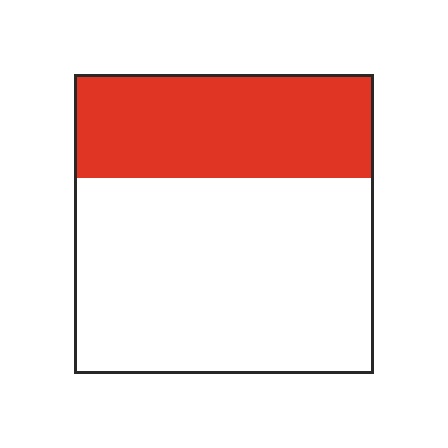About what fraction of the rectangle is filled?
About one third (1/3).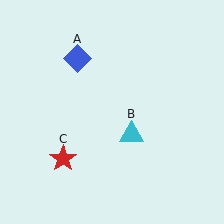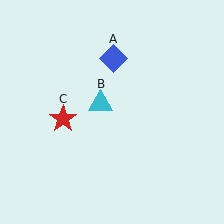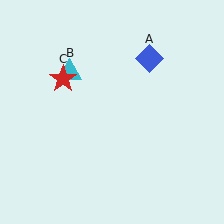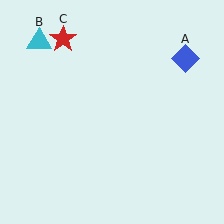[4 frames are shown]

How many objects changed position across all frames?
3 objects changed position: blue diamond (object A), cyan triangle (object B), red star (object C).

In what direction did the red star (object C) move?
The red star (object C) moved up.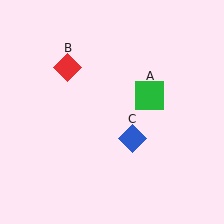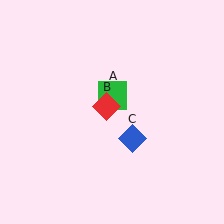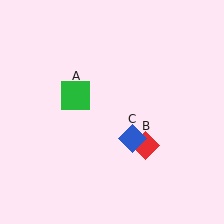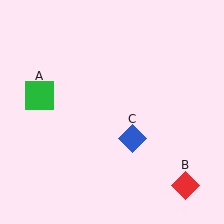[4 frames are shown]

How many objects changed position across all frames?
2 objects changed position: green square (object A), red diamond (object B).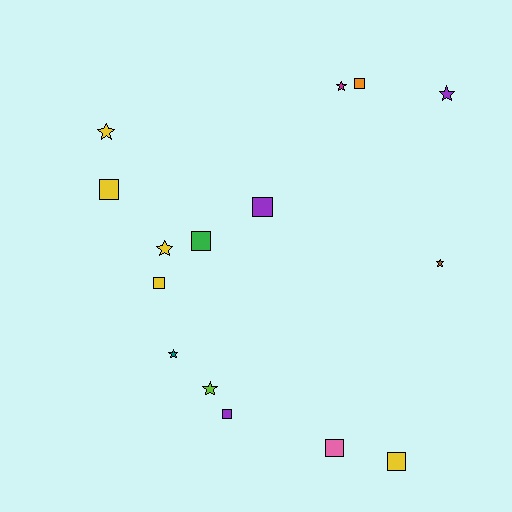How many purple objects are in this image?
There are 3 purple objects.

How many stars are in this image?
There are 7 stars.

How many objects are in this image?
There are 15 objects.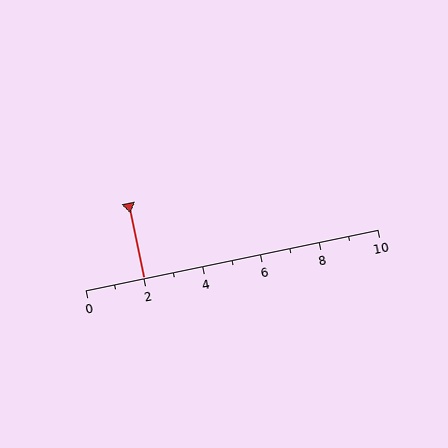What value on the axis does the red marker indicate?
The marker indicates approximately 2.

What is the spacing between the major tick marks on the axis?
The major ticks are spaced 2 apart.